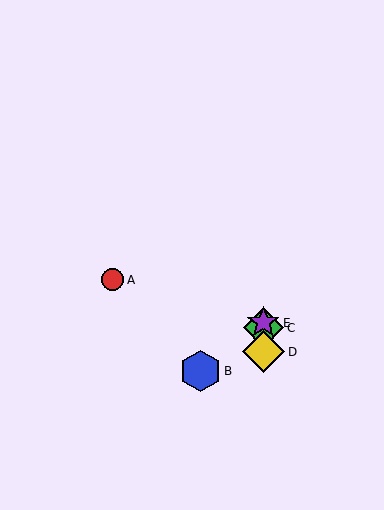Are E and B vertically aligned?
No, E is at x≈263 and B is at x≈200.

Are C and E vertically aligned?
Yes, both are at x≈263.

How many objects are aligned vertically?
3 objects (C, D, E) are aligned vertically.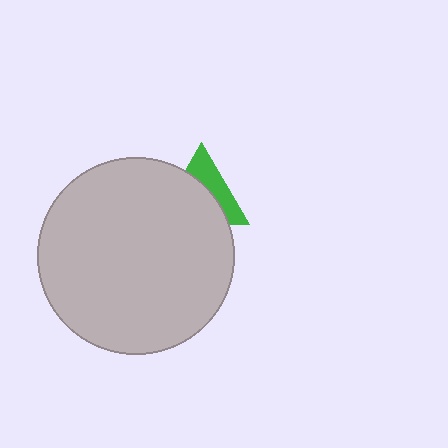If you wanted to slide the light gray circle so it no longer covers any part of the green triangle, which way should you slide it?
Slide it toward the lower-left — that is the most direct way to separate the two shapes.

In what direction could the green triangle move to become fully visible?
The green triangle could move toward the upper-right. That would shift it out from behind the light gray circle entirely.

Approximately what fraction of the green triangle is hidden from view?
Roughly 60% of the green triangle is hidden behind the light gray circle.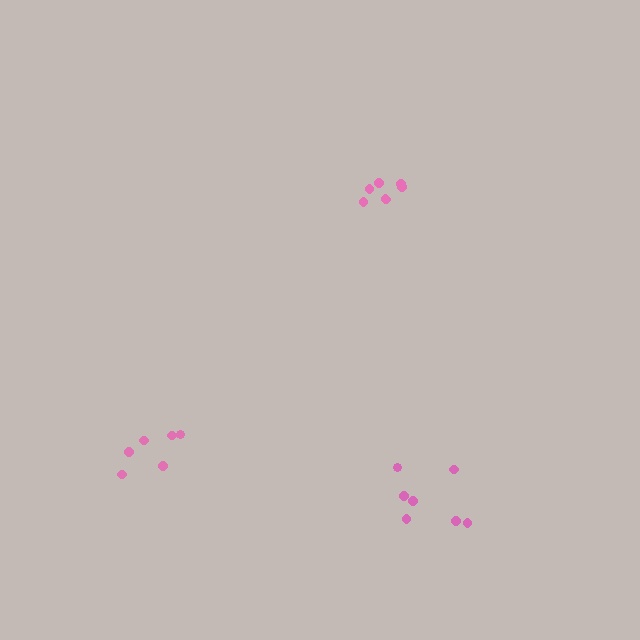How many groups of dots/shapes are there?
There are 3 groups.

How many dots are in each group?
Group 1: 7 dots, Group 2: 6 dots, Group 3: 7 dots (20 total).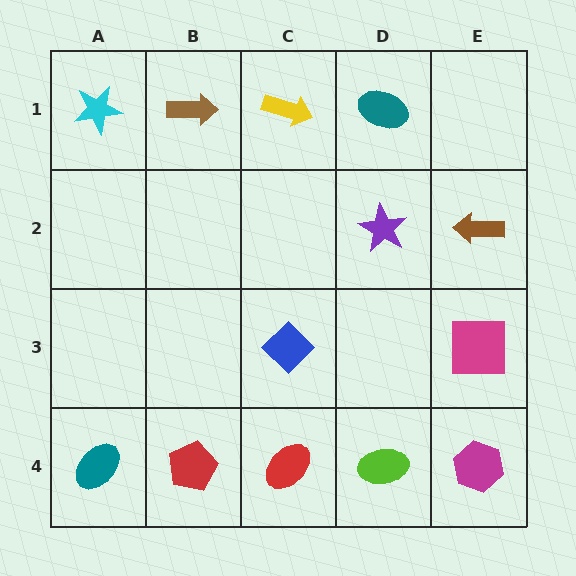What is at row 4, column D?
A lime ellipse.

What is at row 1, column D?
A teal ellipse.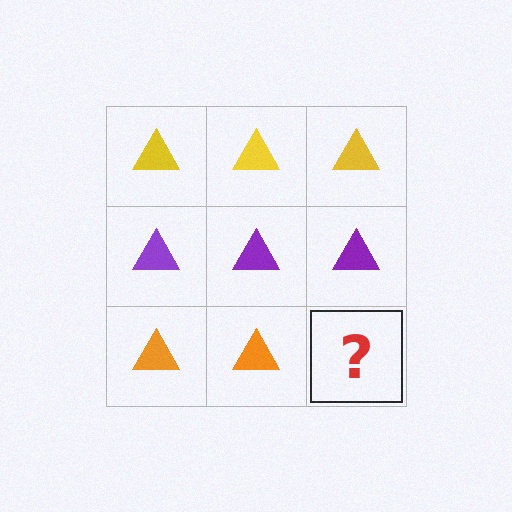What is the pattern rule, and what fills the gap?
The rule is that each row has a consistent color. The gap should be filled with an orange triangle.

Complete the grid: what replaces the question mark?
The question mark should be replaced with an orange triangle.